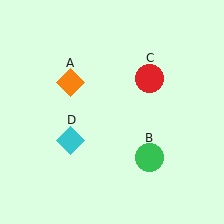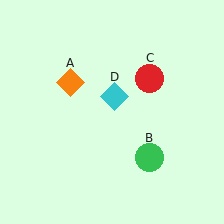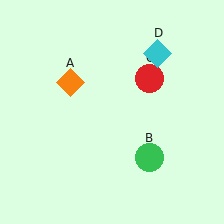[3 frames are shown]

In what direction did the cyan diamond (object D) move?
The cyan diamond (object D) moved up and to the right.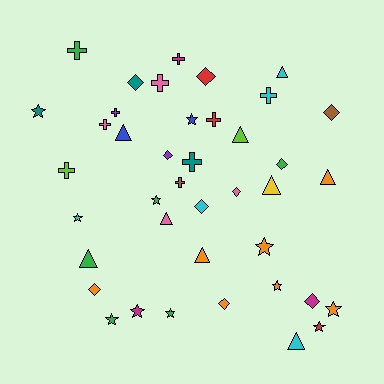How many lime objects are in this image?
There are 2 lime objects.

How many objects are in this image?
There are 40 objects.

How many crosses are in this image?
There are 10 crosses.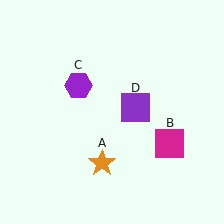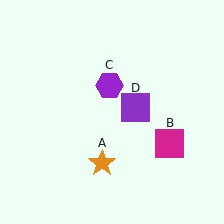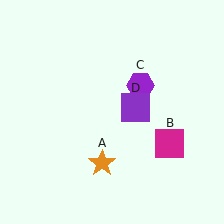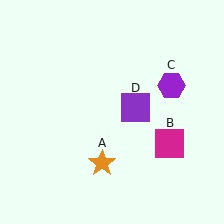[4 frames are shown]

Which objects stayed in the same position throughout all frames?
Orange star (object A) and magenta square (object B) and purple square (object D) remained stationary.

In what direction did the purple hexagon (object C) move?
The purple hexagon (object C) moved right.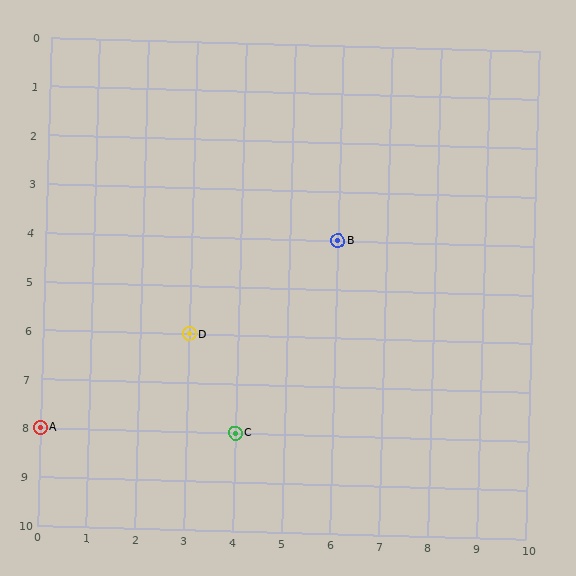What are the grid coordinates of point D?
Point D is at grid coordinates (3, 6).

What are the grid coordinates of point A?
Point A is at grid coordinates (0, 8).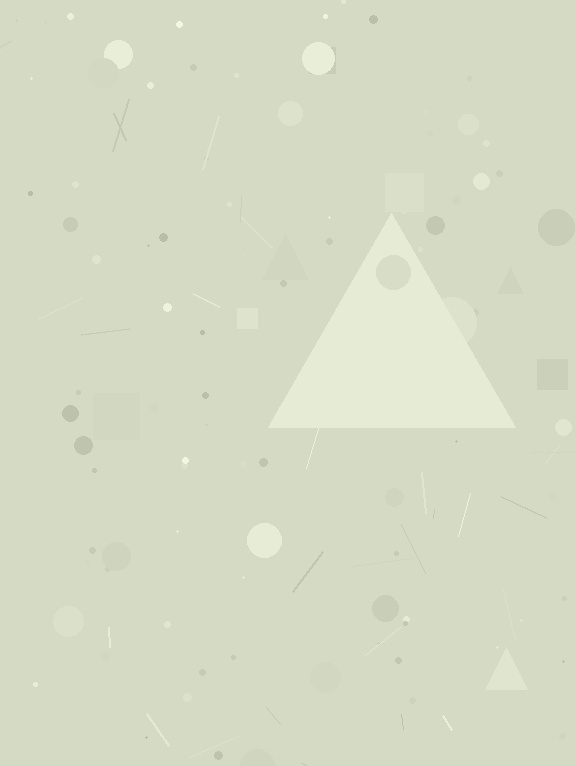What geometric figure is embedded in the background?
A triangle is embedded in the background.